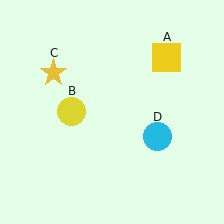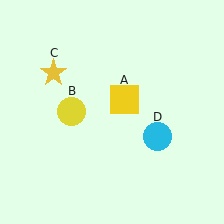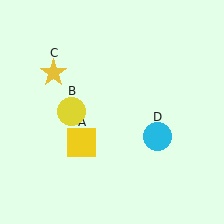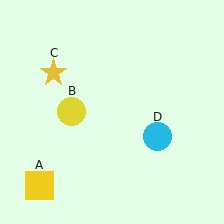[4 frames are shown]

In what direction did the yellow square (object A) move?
The yellow square (object A) moved down and to the left.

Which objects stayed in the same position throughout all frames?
Yellow circle (object B) and yellow star (object C) and cyan circle (object D) remained stationary.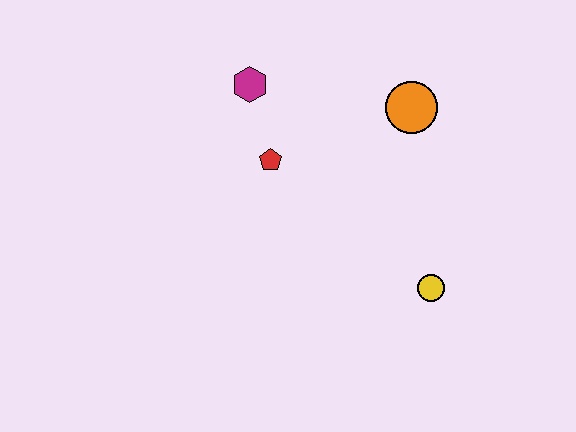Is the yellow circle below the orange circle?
Yes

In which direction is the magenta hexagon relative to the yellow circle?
The magenta hexagon is above the yellow circle.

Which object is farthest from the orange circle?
The yellow circle is farthest from the orange circle.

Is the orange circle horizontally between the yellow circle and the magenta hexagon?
Yes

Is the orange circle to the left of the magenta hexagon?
No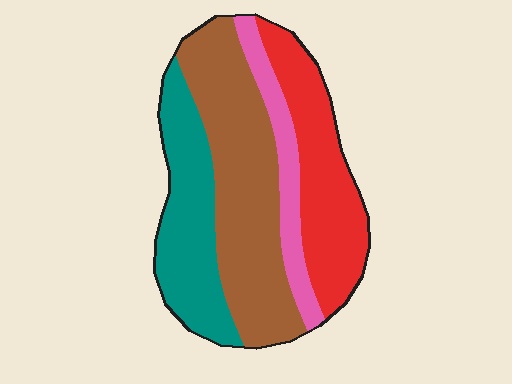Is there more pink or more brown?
Brown.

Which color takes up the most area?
Brown, at roughly 40%.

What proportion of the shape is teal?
Teal takes up between a sixth and a third of the shape.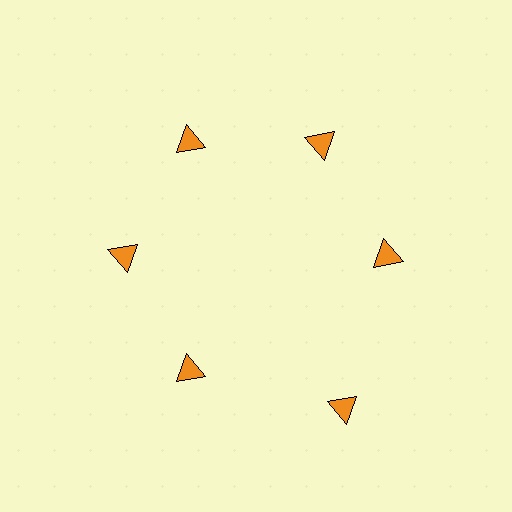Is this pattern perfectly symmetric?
No. The 6 orange triangles are arranged in a ring, but one element near the 5 o'clock position is pushed outward from the center, breaking the 6-fold rotational symmetry.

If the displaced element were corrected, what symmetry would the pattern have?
It would have 6-fold rotational symmetry — the pattern would map onto itself every 60 degrees.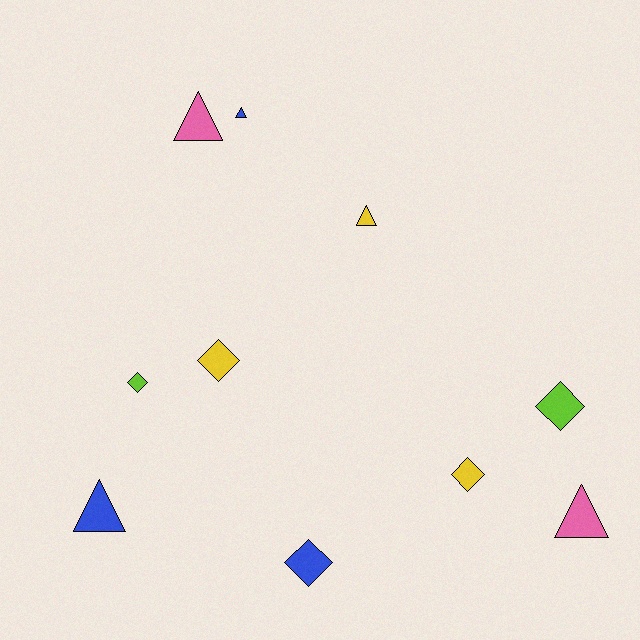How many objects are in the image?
There are 10 objects.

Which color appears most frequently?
Yellow, with 3 objects.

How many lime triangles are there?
There are no lime triangles.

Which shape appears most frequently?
Triangle, with 5 objects.